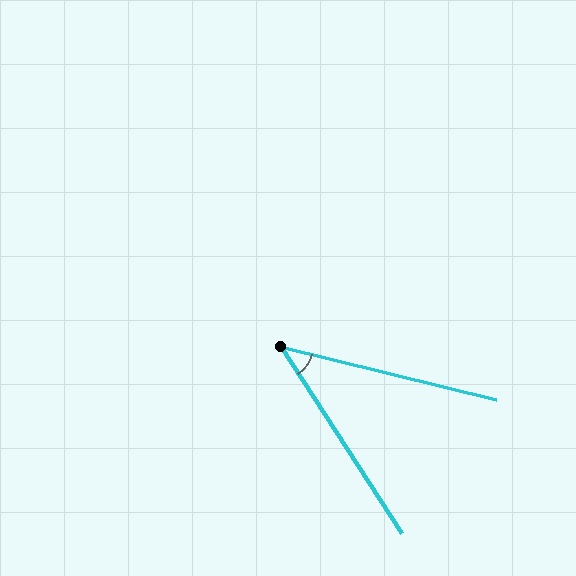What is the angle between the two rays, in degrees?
Approximately 43 degrees.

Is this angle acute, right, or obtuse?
It is acute.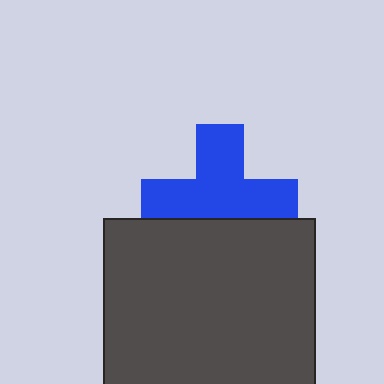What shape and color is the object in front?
The object in front is a dark gray square.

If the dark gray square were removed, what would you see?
You would see the complete blue cross.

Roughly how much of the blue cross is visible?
Most of it is visible (roughly 67%).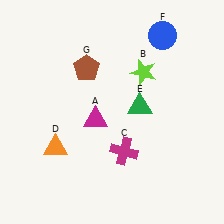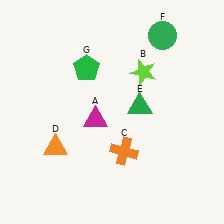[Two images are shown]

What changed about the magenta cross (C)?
In Image 1, C is magenta. In Image 2, it changed to orange.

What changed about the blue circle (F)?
In Image 1, F is blue. In Image 2, it changed to green.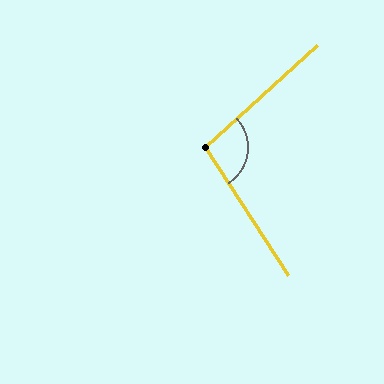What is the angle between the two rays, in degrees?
Approximately 99 degrees.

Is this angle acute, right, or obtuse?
It is obtuse.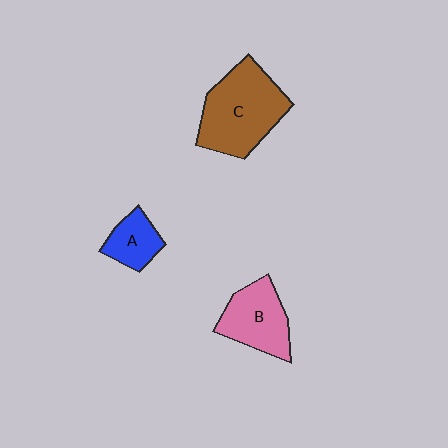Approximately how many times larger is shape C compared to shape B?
Approximately 1.5 times.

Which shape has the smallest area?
Shape A (blue).